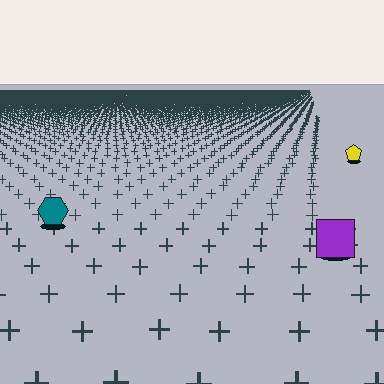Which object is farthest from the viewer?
The yellow pentagon is farthest from the viewer. It appears smaller and the ground texture around it is denser.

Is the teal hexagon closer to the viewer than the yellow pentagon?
Yes. The teal hexagon is closer — you can tell from the texture gradient: the ground texture is coarser near it.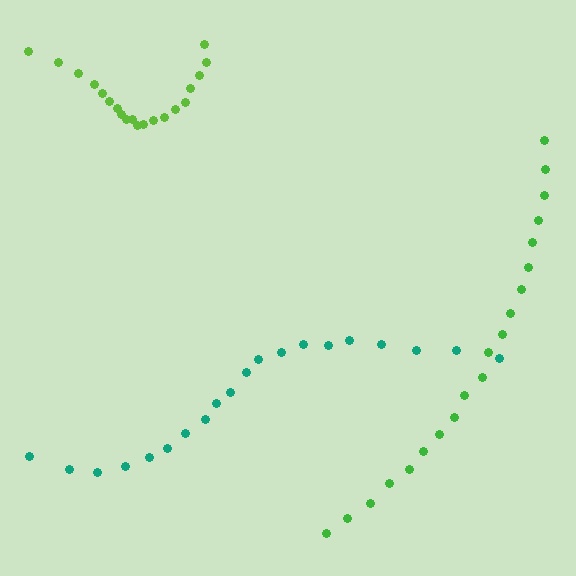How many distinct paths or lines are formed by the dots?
There are 3 distinct paths.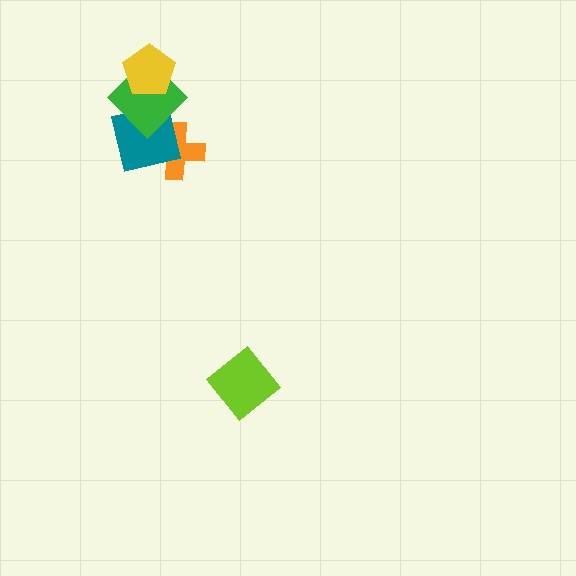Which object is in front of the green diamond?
The yellow pentagon is in front of the green diamond.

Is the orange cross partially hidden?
Yes, it is partially covered by another shape.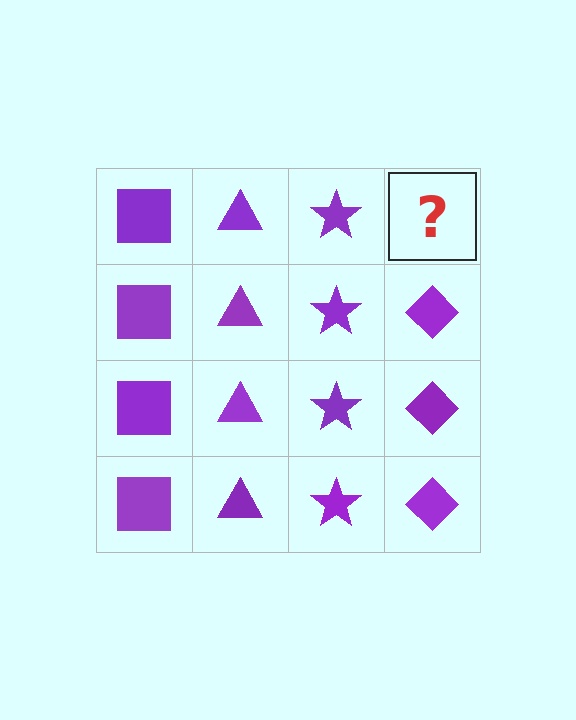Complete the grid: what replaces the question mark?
The question mark should be replaced with a purple diamond.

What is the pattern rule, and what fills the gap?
The rule is that each column has a consistent shape. The gap should be filled with a purple diamond.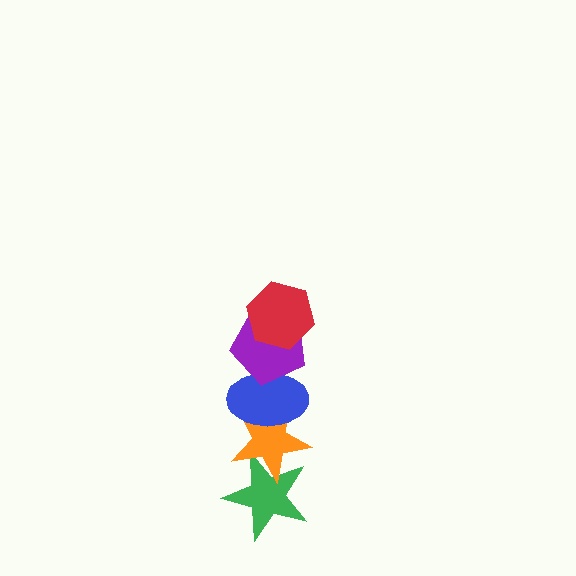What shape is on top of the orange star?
The blue ellipse is on top of the orange star.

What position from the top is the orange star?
The orange star is 4th from the top.